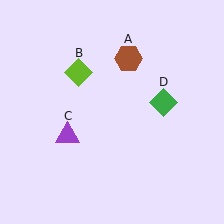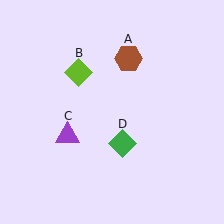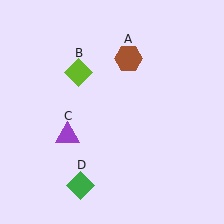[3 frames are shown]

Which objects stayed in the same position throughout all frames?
Brown hexagon (object A) and lime diamond (object B) and purple triangle (object C) remained stationary.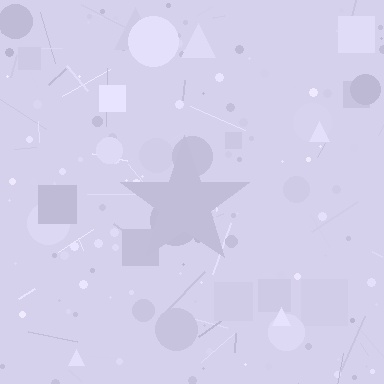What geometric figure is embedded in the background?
A star is embedded in the background.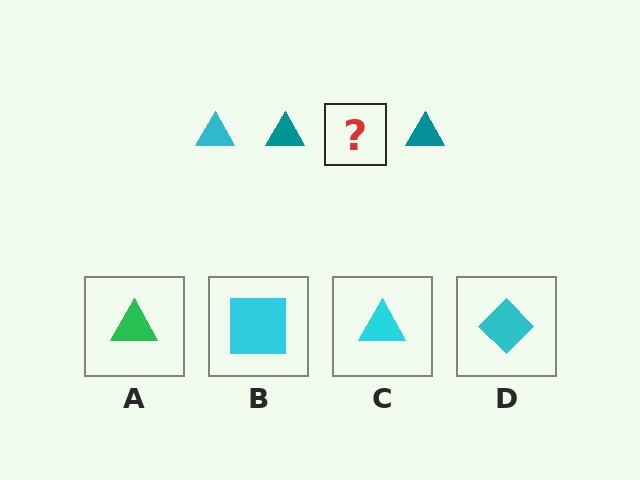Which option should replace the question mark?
Option C.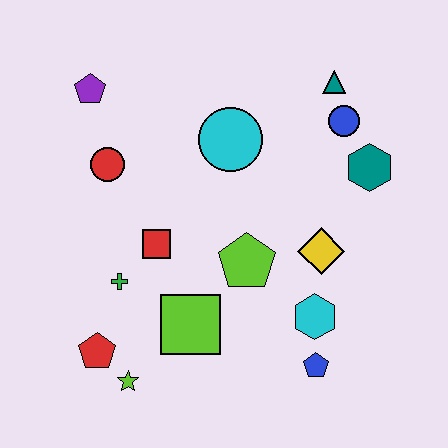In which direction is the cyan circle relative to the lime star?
The cyan circle is above the lime star.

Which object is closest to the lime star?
The red pentagon is closest to the lime star.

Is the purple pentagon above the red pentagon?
Yes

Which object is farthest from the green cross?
The teal triangle is farthest from the green cross.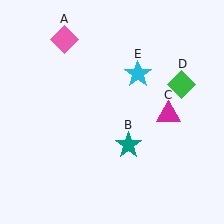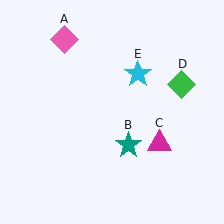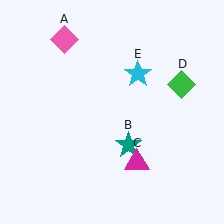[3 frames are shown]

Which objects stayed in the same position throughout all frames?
Pink diamond (object A) and teal star (object B) and green diamond (object D) and cyan star (object E) remained stationary.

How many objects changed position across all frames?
1 object changed position: magenta triangle (object C).